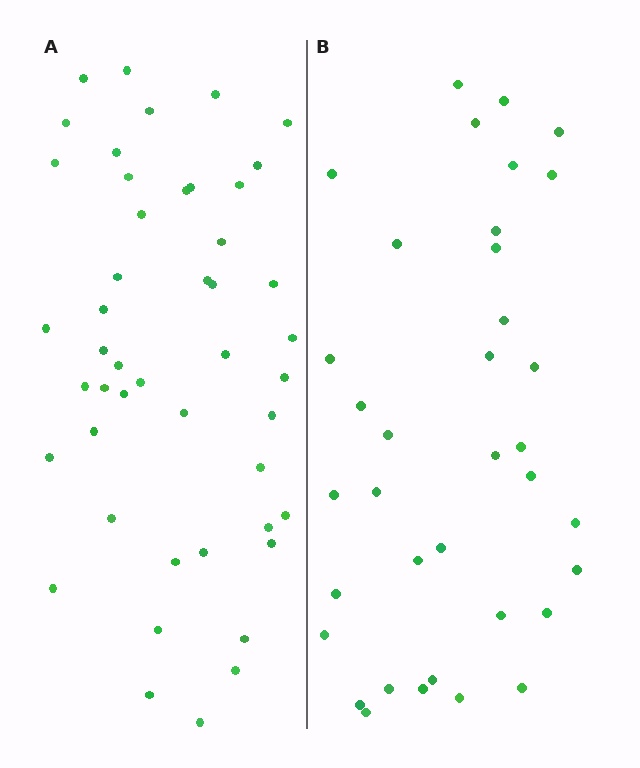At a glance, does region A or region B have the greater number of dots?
Region A (the left region) has more dots.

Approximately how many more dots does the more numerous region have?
Region A has roughly 12 or so more dots than region B.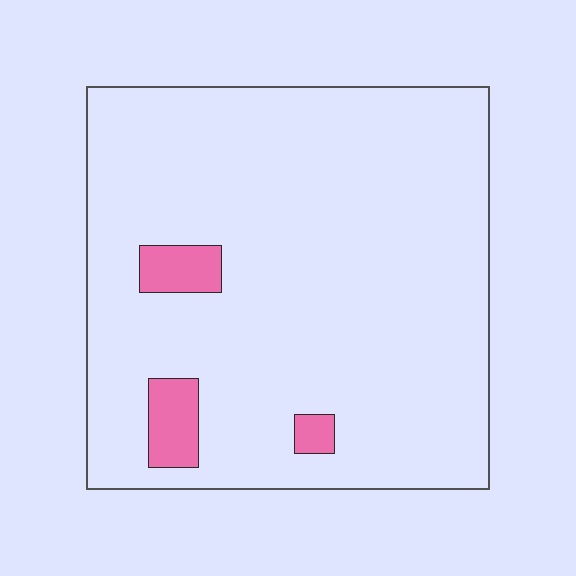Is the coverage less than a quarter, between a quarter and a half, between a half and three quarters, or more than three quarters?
Less than a quarter.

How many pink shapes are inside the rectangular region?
3.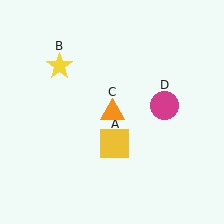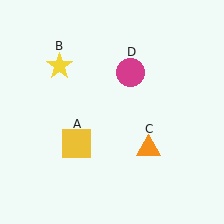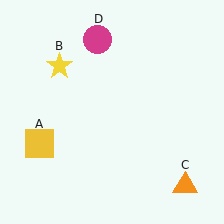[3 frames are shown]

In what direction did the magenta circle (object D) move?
The magenta circle (object D) moved up and to the left.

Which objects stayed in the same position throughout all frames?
Yellow star (object B) remained stationary.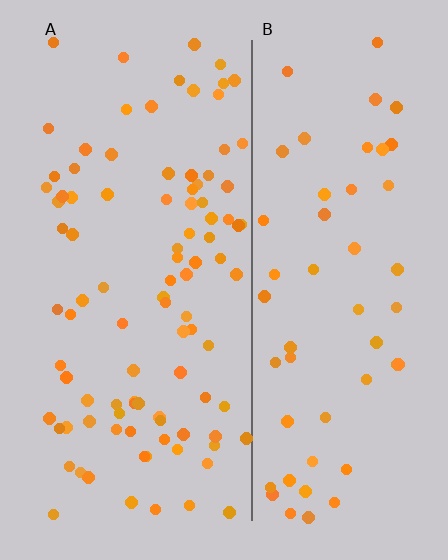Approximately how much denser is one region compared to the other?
Approximately 1.8× — region A over region B.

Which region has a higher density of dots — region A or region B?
A (the left).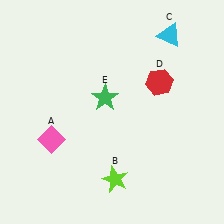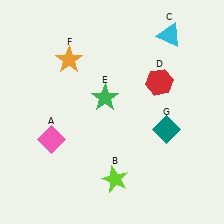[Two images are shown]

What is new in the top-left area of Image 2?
An orange star (F) was added in the top-left area of Image 2.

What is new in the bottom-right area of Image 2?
A teal diamond (G) was added in the bottom-right area of Image 2.